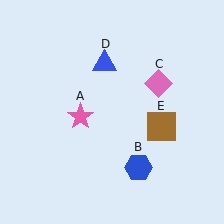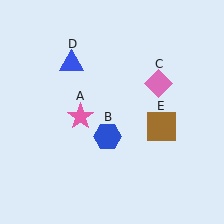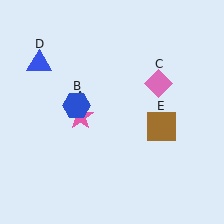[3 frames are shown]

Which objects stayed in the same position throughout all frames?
Pink star (object A) and pink diamond (object C) and brown square (object E) remained stationary.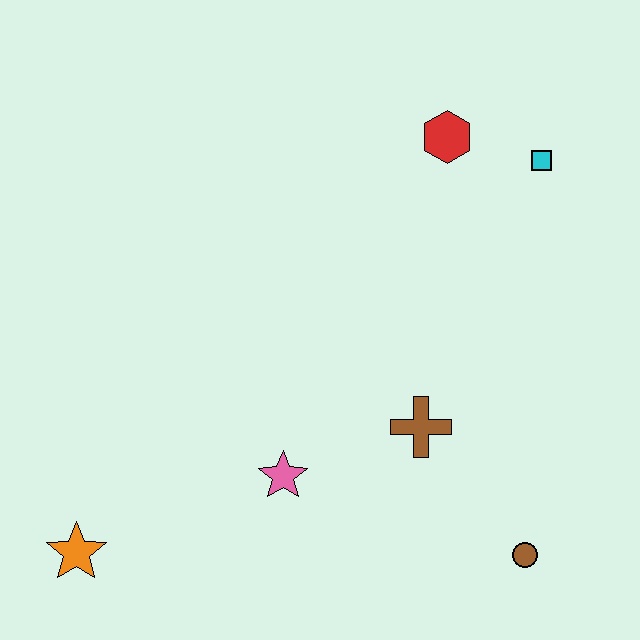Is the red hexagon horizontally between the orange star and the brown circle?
Yes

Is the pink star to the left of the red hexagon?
Yes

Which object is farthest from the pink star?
The cyan square is farthest from the pink star.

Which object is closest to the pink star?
The brown cross is closest to the pink star.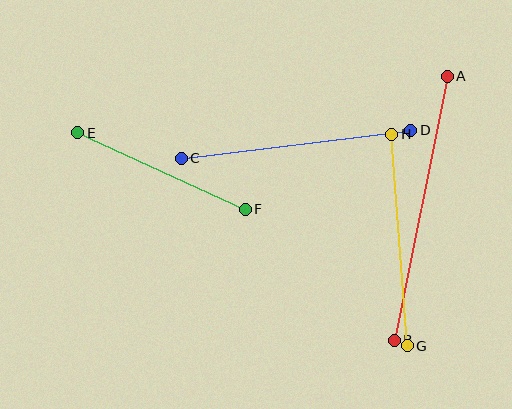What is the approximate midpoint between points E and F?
The midpoint is at approximately (162, 171) pixels.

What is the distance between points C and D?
The distance is approximately 231 pixels.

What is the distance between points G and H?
The distance is approximately 212 pixels.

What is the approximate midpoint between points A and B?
The midpoint is at approximately (421, 208) pixels.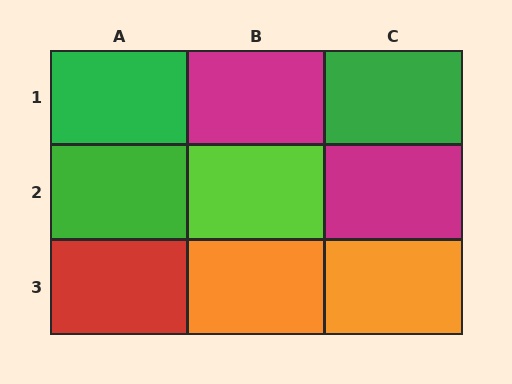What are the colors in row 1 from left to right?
Green, magenta, green.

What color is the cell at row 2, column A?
Green.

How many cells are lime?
1 cell is lime.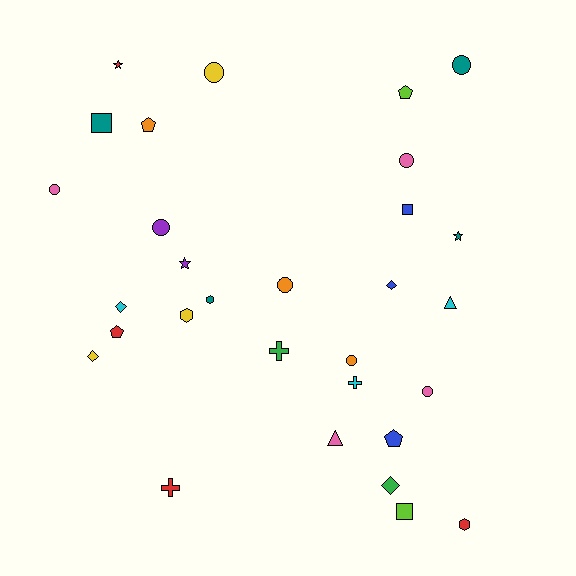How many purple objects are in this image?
There are 2 purple objects.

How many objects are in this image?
There are 30 objects.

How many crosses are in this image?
There are 3 crosses.